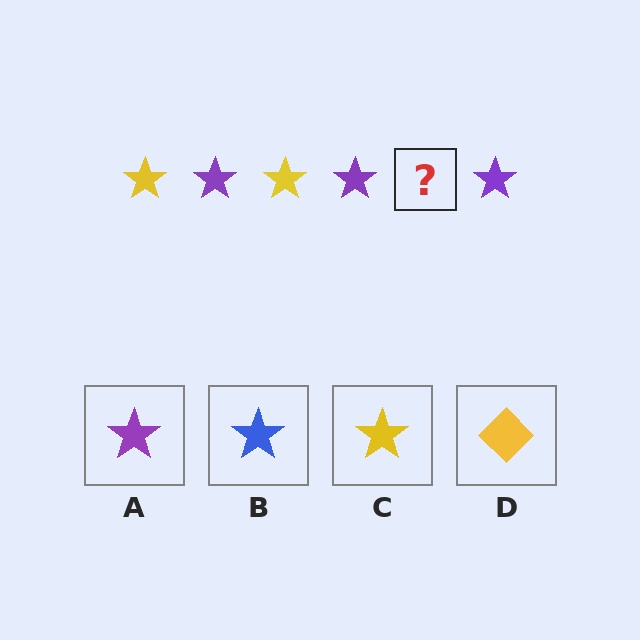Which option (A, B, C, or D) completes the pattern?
C.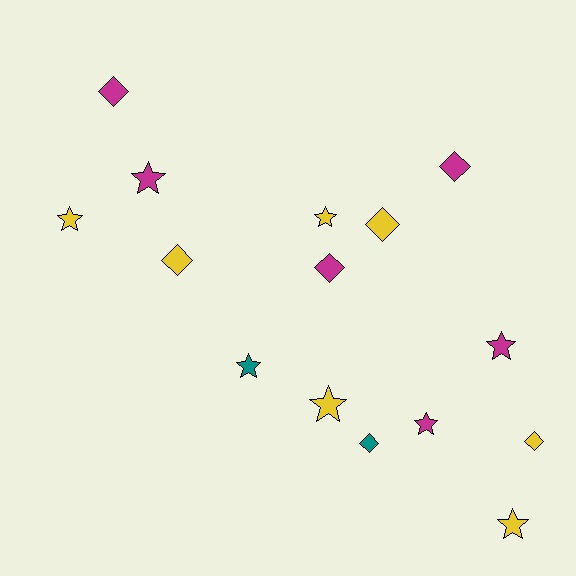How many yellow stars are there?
There are 4 yellow stars.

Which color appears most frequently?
Yellow, with 7 objects.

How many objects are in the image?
There are 15 objects.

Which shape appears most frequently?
Star, with 8 objects.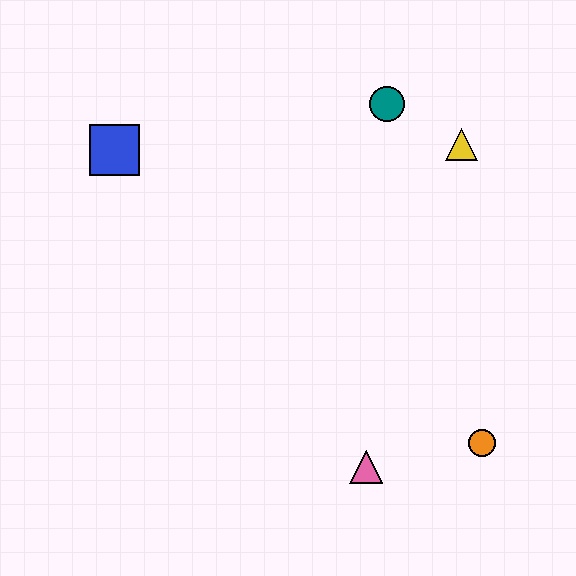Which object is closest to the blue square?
The teal circle is closest to the blue square.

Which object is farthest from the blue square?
The orange circle is farthest from the blue square.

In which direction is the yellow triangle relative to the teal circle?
The yellow triangle is to the right of the teal circle.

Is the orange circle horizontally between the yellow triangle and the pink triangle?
No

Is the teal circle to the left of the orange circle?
Yes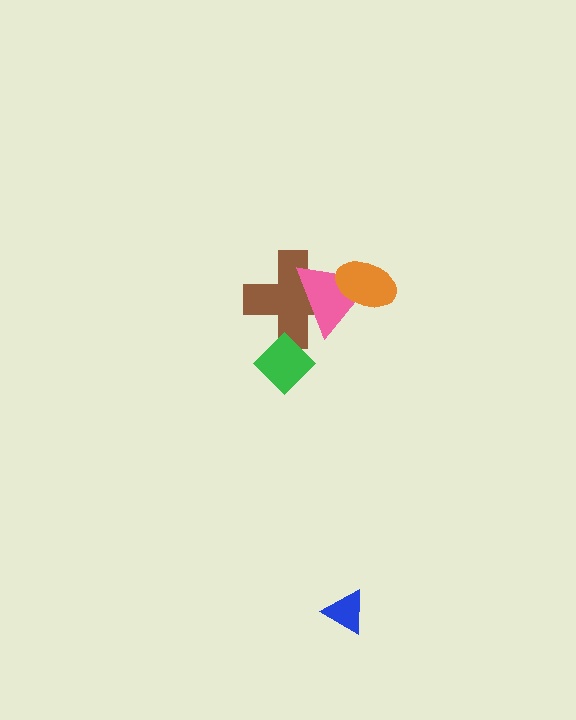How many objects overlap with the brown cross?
2 objects overlap with the brown cross.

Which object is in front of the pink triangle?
The orange ellipse is in front of the pink triangle.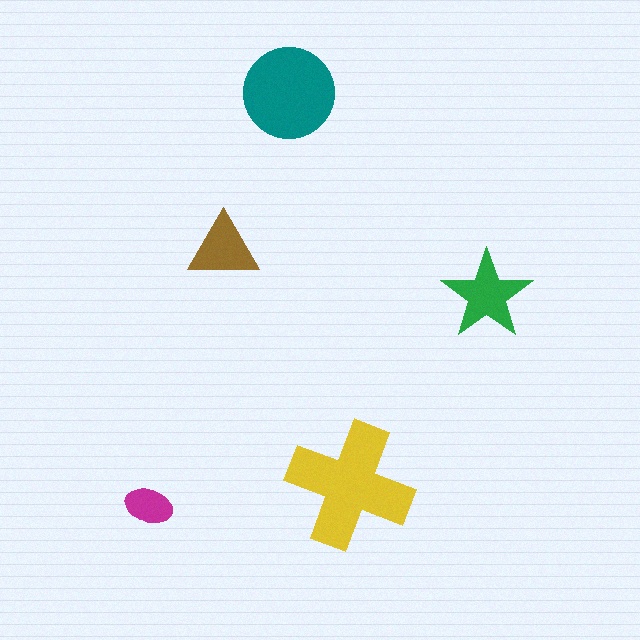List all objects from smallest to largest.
The magenta ellipse, the brown triangle, the green star, the teal circle, the yellow cross.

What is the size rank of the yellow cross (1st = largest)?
1st.